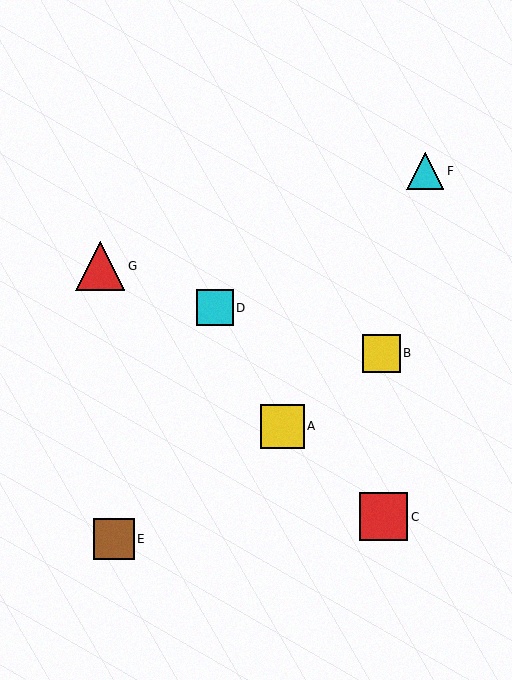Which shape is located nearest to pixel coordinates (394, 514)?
The red square (labeled C) at (384, 517) is nearest to that location.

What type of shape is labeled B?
Shape B is a yellow square.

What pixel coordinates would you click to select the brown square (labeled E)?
Click at (114, 539) to select the brown square E.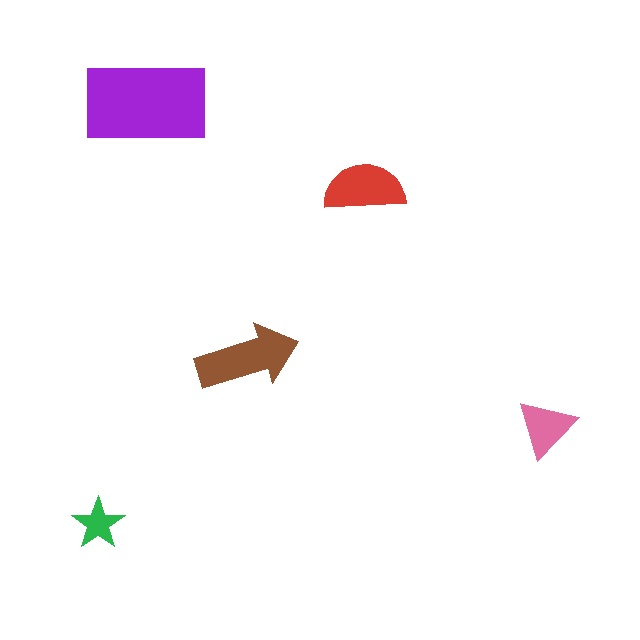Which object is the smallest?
The green star.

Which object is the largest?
The purple rectangle.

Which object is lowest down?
The green star is bottommost.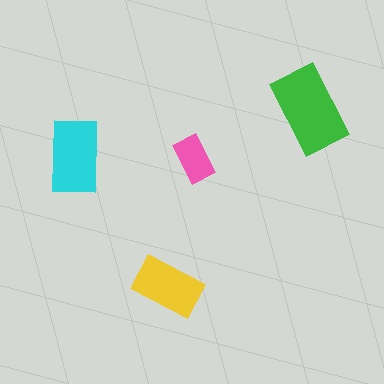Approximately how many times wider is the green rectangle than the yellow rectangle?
About 1.5 times wider.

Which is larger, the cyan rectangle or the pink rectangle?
The cyan one.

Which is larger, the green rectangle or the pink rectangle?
The green one.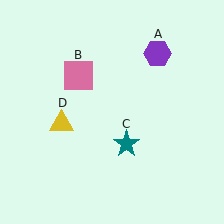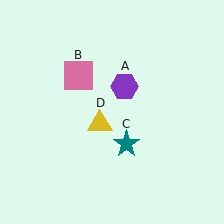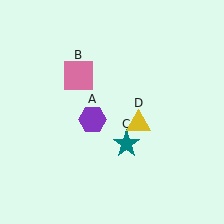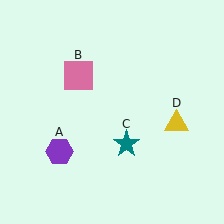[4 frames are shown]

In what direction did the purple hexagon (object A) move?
The purple hexagon (object A) moved down and to the left.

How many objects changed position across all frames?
2 objects changed position: purple hexagon (object A), yellow triangle (object D).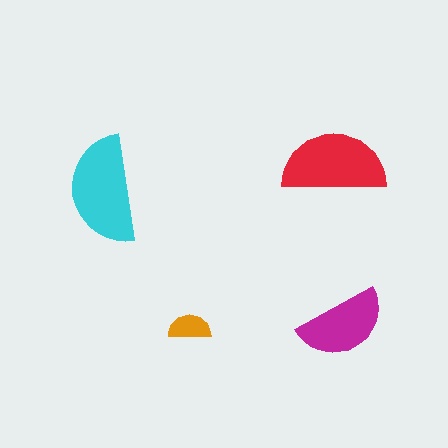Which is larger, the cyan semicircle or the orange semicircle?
The cyan one.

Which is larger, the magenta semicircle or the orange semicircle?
The magenta one.